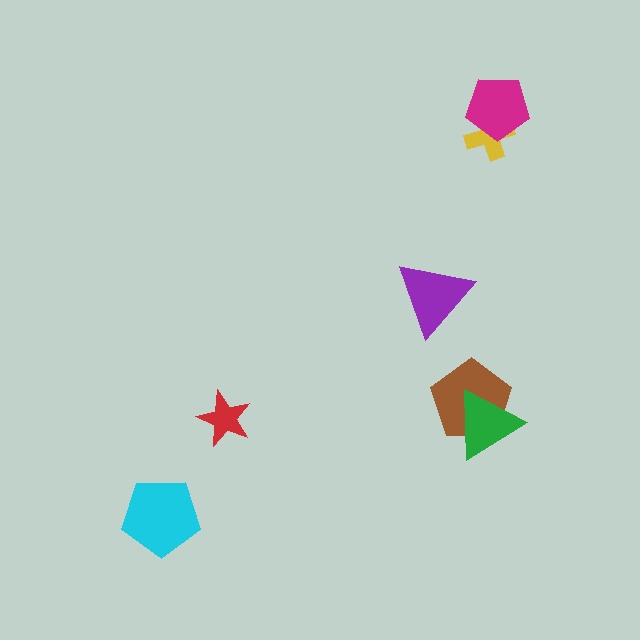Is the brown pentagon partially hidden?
Yes, it is partially covered by another shape.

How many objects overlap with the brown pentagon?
1 object overlaps with the brown pentagon.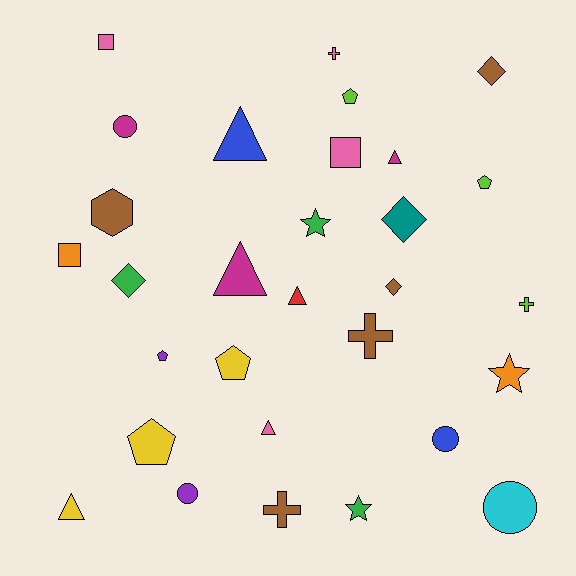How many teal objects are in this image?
There is 1 teal object.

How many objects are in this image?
There are 30 objects.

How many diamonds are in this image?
There are 4 diamonds.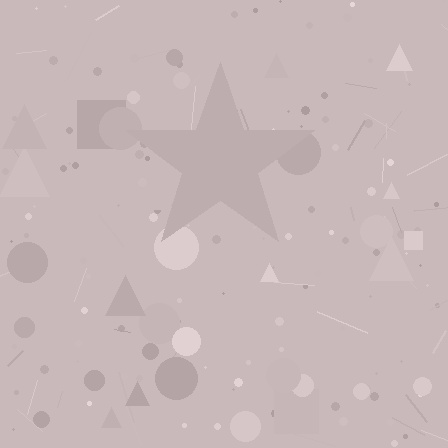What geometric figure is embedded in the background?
A star is embedded in the background.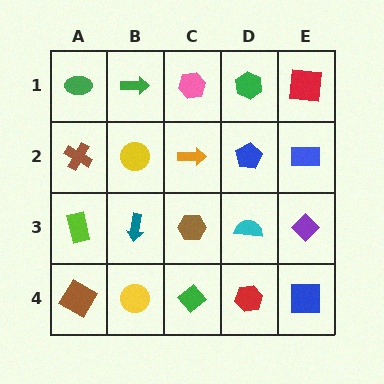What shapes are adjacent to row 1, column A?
A brown cross (row 2, column A), a green arrow (row 1, column B).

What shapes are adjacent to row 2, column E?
A red square (row 1, column E), a purple diamond (row 3, column E), a blue pentagon (row 2, column D).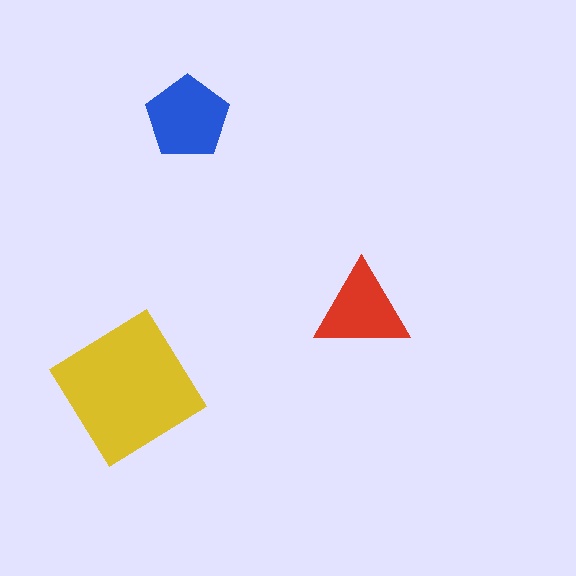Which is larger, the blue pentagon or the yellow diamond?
The yellow diamond.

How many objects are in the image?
There are 3 objects in the image.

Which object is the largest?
The yellow diamond.